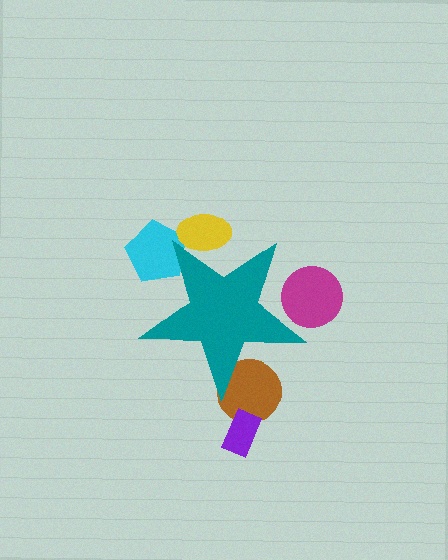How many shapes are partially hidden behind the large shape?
4 shapes are partially hidden.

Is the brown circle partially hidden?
Yes, the brown circle is partially hidden behind the teal star.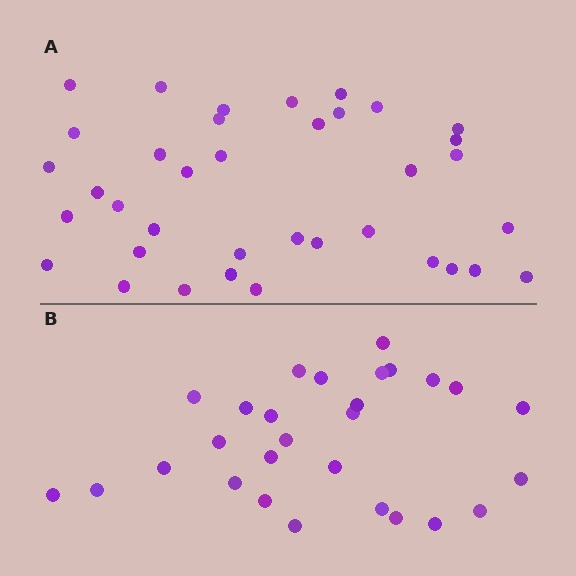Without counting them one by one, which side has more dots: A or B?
Region A (the top region) has more dots.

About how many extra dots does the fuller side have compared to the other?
Region A has roughly 8 or so more dots than region B.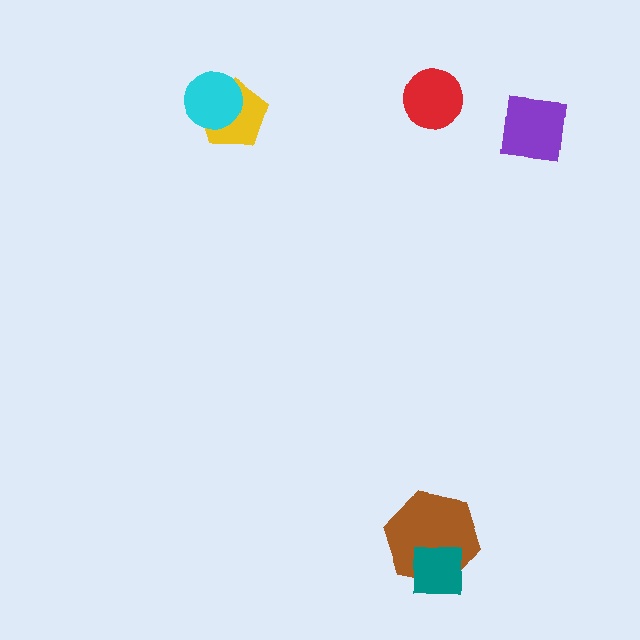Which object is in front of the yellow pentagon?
The cyan circle is in front of the yellow pentagon.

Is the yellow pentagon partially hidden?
Yes, it is partially covered by another shape.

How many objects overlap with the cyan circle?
1 object overlaps with the cyan circle.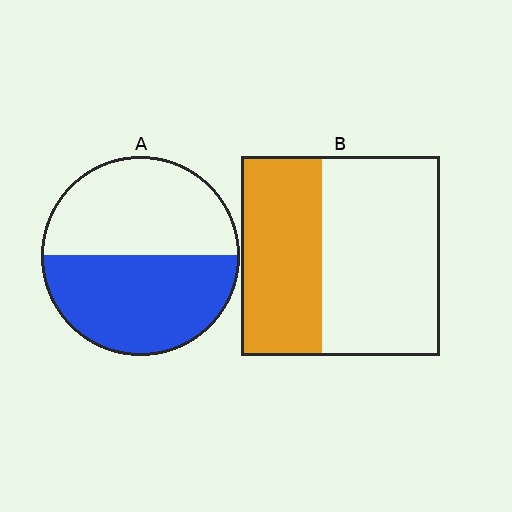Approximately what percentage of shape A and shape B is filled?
A is approximately 50% and B is approximately 40%.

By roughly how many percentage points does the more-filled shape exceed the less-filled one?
By roughly 10 percentage points (A over B).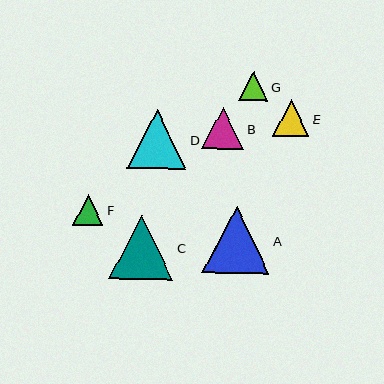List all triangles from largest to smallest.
From largest to smallest: A, C, D, B, E, F, G.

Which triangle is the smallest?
Triangle G is the smallest with a size of approximately 29 pixels.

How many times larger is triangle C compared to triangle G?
Triangle C is approximately 2.2 times the size of triangle G.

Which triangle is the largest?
Triangle A is the largest with a size of approximately 67 pixels.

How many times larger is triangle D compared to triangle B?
Triangle D is approximately 1.4 times the size of triangle B.